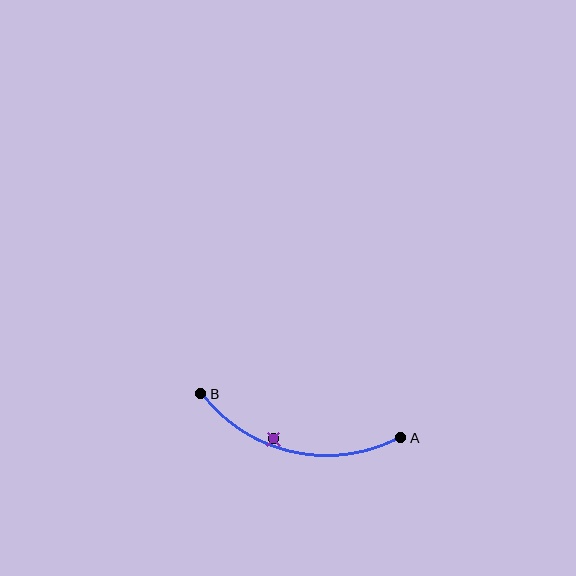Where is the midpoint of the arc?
The arc midpoint is the point on the curve farthest from the straight line joining A and B. It sits below that line.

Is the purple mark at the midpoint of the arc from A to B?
No — the purple mark does not lie on the arc at all. It sits slightly inside the curve.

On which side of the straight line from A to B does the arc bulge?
The arc bulges below the straight line connecting A and B.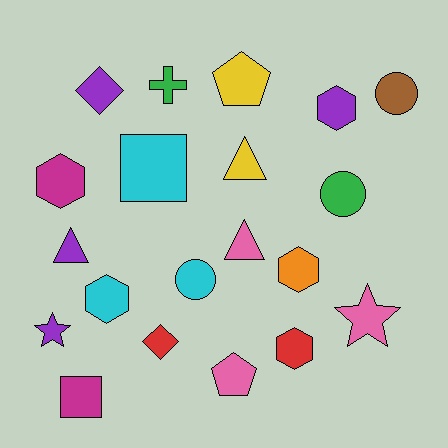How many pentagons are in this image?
There are 2 pentagons.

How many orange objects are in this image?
There is 1 orange object.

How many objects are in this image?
There are 20 objects.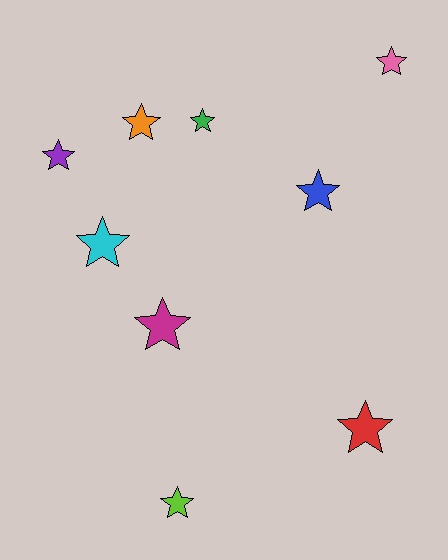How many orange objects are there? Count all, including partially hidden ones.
There is 1 orange object.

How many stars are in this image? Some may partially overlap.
There are 9 stars.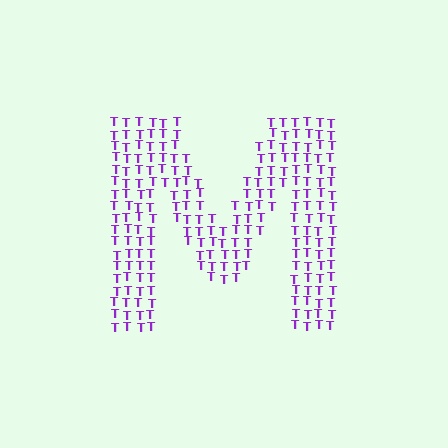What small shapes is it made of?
It is made of small letter T's.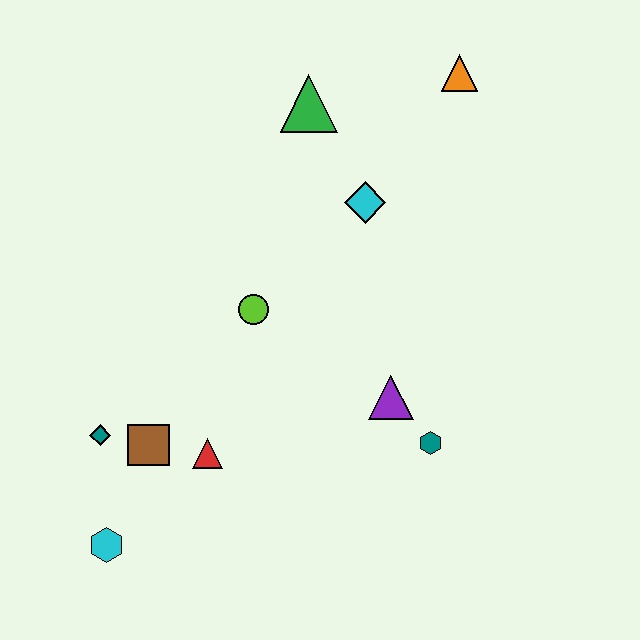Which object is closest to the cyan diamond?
The green triangle is closest to the cyan diamond.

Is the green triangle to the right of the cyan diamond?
No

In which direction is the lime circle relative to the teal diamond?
The lime circle is to the right of the teal diamond.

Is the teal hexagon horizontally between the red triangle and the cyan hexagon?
No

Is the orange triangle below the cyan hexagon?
No